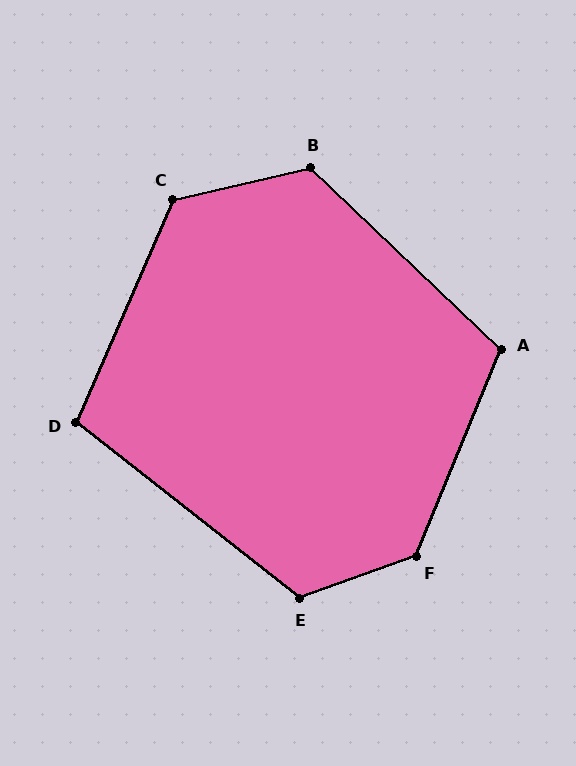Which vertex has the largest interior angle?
F, at approximately 132 degrees.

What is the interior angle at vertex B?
Approximately 123 degrees (obtuse).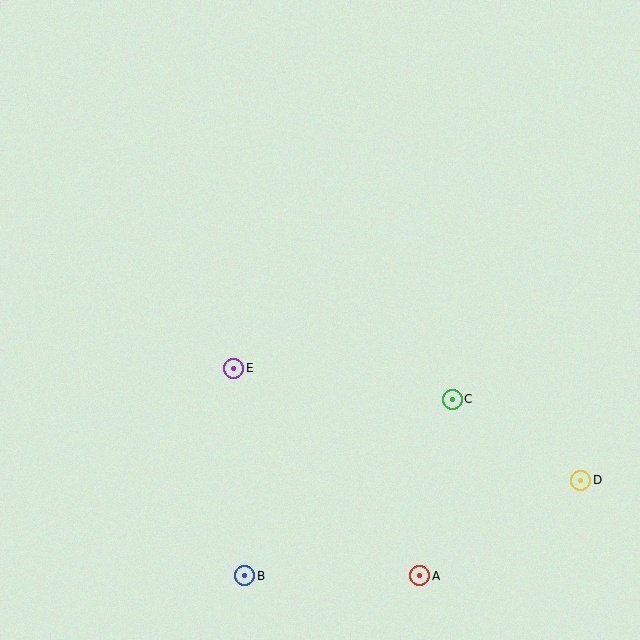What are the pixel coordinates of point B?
Point B is at (245, 576).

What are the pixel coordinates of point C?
Point C is at (452, 399).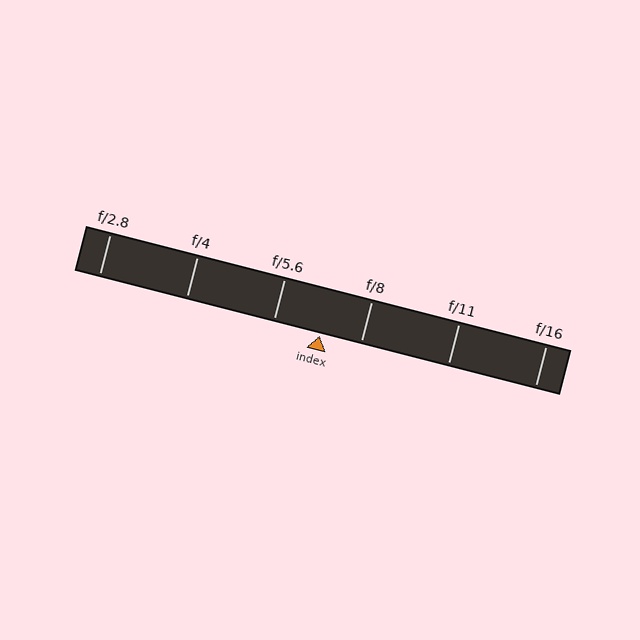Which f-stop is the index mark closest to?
The index mark is closest to f/8.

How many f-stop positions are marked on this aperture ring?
There are 6 f-stop positions marked.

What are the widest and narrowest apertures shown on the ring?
The widest aperture shown is f/2.8 and the narrowest is f/16.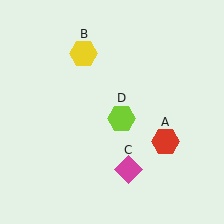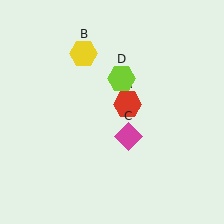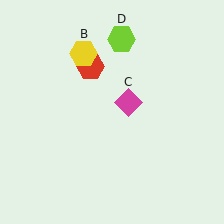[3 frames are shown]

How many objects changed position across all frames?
3 objects changed position: red hexagon (object A), magenta diamond (object C), lime hexagon (object D).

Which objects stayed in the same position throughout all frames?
Yellow hexagon (object B) remained stationary.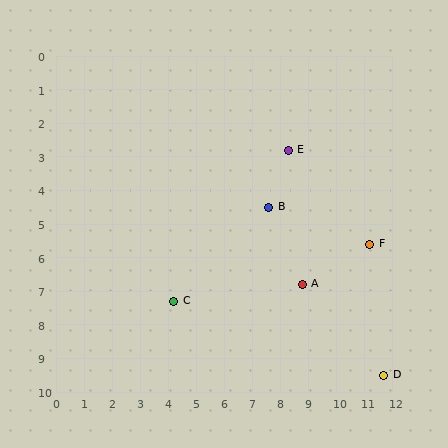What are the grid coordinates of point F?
Point F is at approximately (11.2, 5.6).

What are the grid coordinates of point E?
Point E is at approximately (8.3, 2.8).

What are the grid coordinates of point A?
Point A is at approximately (8.8, 6.8).